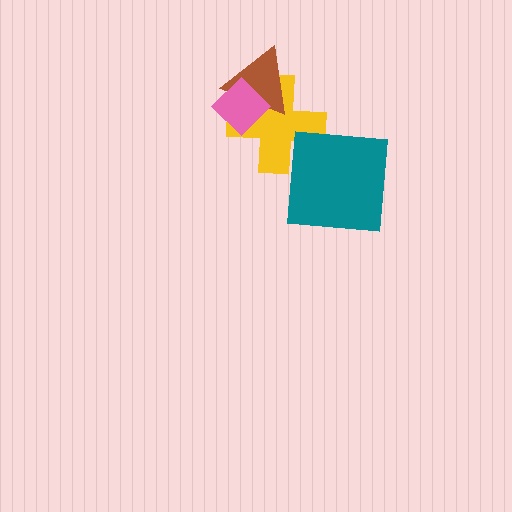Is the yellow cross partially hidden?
Yes, it is partially covered by another shape.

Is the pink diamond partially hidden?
No, no other shape covers it.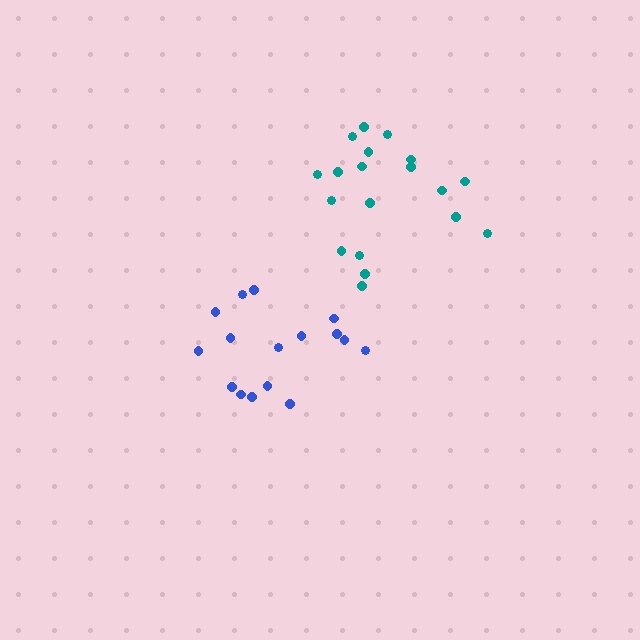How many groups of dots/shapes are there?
There are 2 groups.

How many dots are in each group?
Group 1: 16 dots, Group 2: 19 dots (35 total).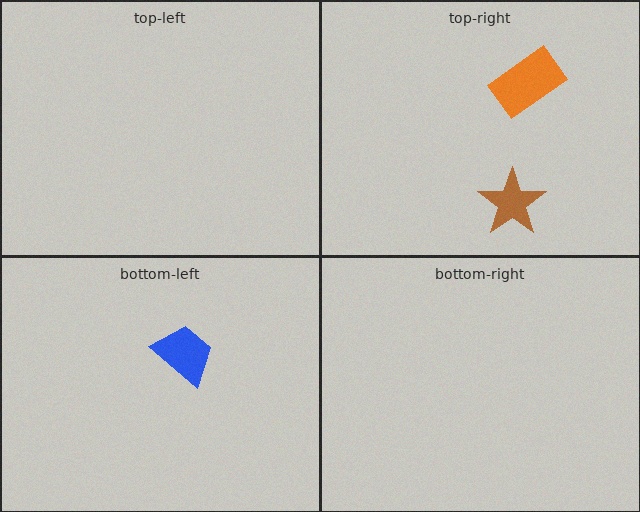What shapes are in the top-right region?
The orange rectangle, the brown star.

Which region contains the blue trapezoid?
The bottom-left region.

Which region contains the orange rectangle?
The top-right region.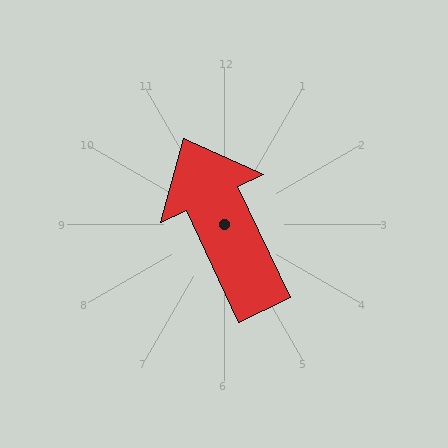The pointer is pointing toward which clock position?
Roughly 11 o'clock.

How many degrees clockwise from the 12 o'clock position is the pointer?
Approximately 335 degrees.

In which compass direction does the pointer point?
Northwest.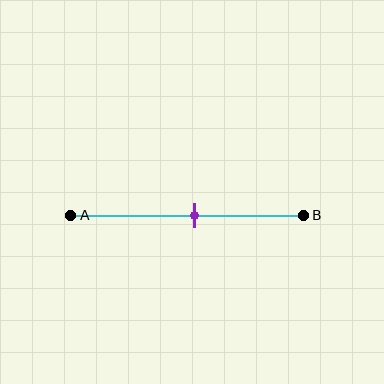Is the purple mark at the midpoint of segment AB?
No, the mark is at about 55% from A, not at the 50% midpoint.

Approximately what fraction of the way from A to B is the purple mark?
The purple mark is approximately 55% of the way from A to B.